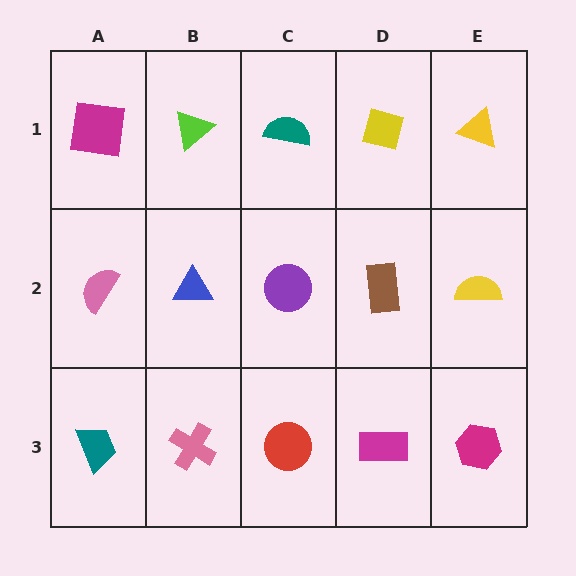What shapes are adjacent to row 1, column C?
A purple circle (row 2, column C), a lime triangle (row 1, column B), a yellow square (row 1, column D).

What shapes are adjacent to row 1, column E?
A yellow semicircle (row 2, column E), a yellow square (row 1, column D).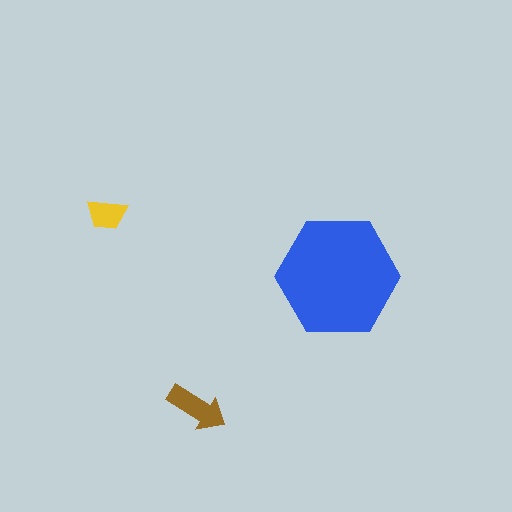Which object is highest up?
The yellow trapezoid is topmost.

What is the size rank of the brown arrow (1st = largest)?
2nd.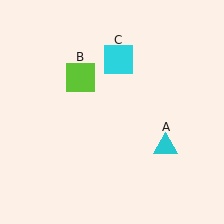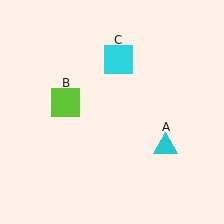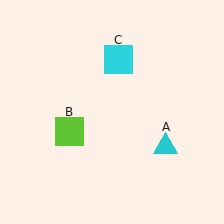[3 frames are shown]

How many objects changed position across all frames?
1 object changed position: lime square (object B).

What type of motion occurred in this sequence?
The lime square (object B) rotated counterclockwise around the center of the scene.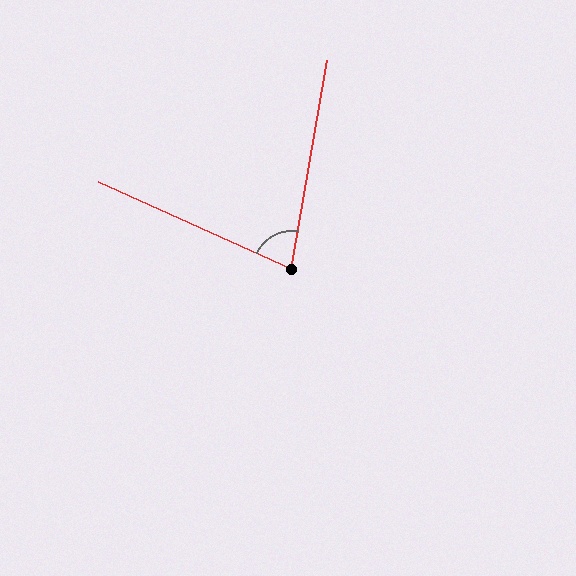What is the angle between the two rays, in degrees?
Approximately 76 degrees.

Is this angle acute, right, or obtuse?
It is acute.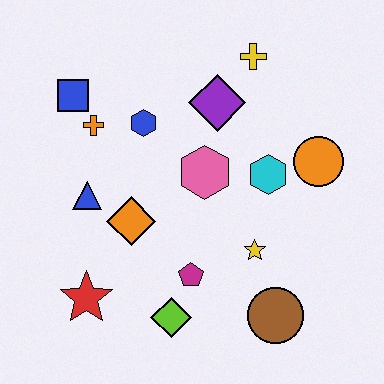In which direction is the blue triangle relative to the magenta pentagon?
The blue triangle is to the left of the magenta pentagon.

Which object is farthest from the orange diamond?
The yellow cross is farthest from the orange diamond.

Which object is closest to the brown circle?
The yellow star is closest to the brown circle.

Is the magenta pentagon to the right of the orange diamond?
Yes